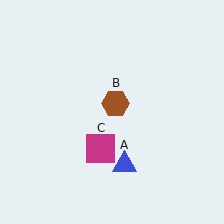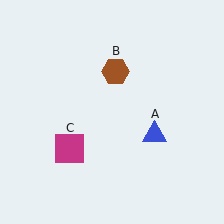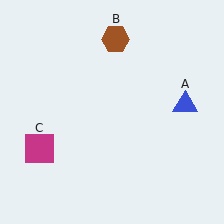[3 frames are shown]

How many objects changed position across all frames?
3 objects changed position: blue triangle (object A), brown hexagon (object B), magenta square (object C).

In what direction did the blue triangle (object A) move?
The blue triangle (object A) moved up and to the right.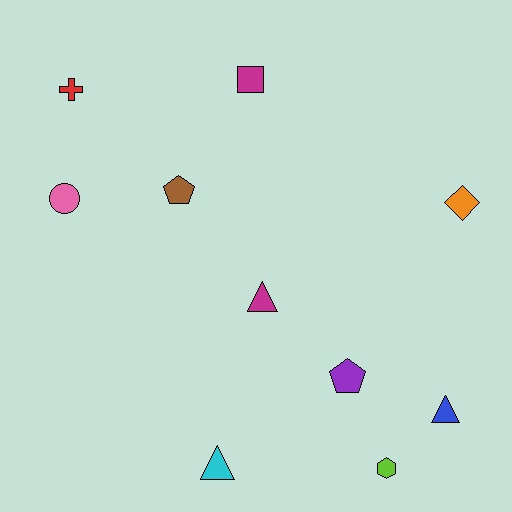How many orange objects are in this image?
There is 1 orange object.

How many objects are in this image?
There are 10 objects.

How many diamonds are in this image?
There is 1 diamond.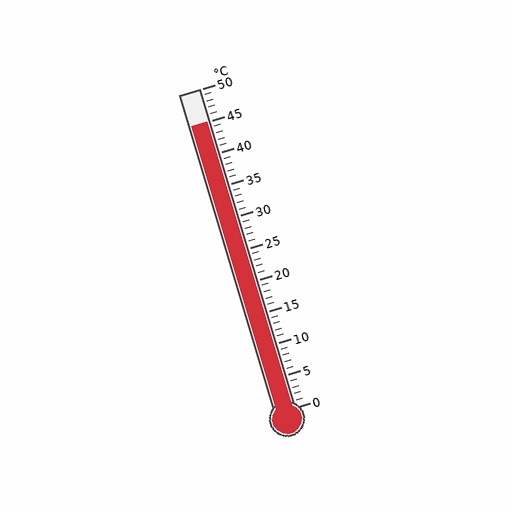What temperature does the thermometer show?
The thermometer shows approximately 45°C.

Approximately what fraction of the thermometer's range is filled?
The thermometer is filled to approximately 90% of its range.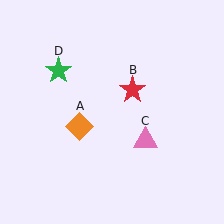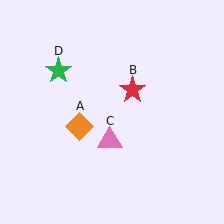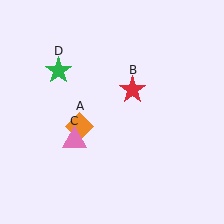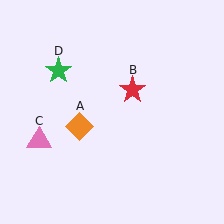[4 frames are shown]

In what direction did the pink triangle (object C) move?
The pink triangle (object C) moved left.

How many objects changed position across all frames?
1 object changed position: pink triangle (object C).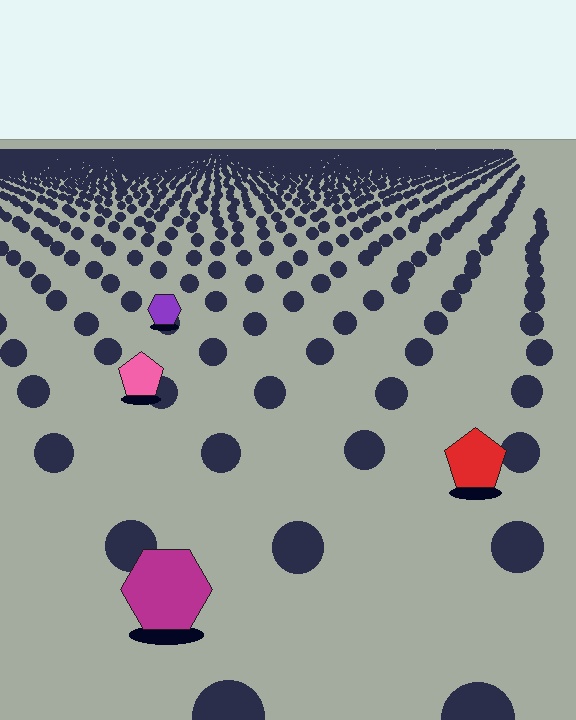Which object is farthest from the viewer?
The purple hexagon is farthest from the viewer. It appears smaller and the ground texture around it is denser.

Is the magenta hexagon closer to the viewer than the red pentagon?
Yes. The magenta hexagon is closer — you can tell from the texture gradient: the ground texture is coarser near it.